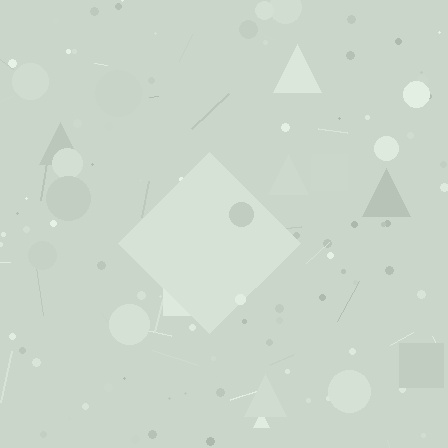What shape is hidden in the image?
A diamond is hidden in the image.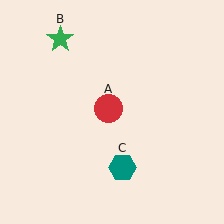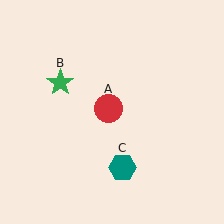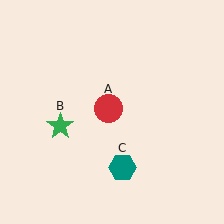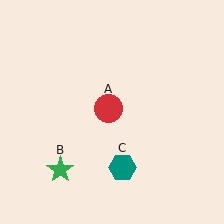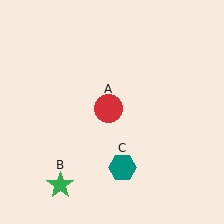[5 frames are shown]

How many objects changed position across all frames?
1 object changed position: green star (object B).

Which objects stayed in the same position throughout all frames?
Red circle (object A) and teal hexagon (object C) remained stationary.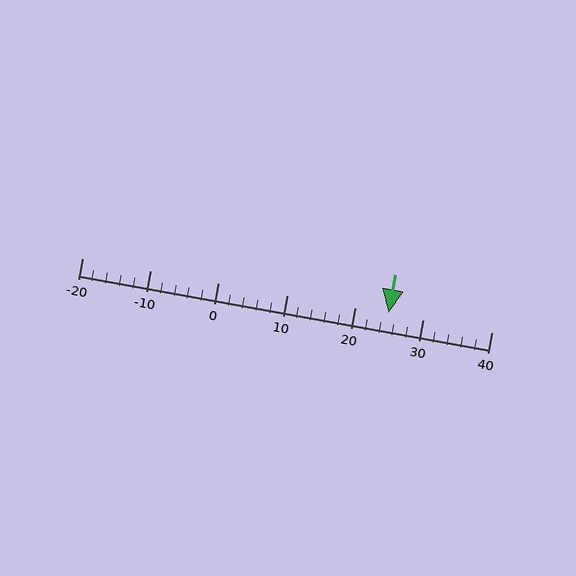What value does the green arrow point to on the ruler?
The green arrow points to approximately 25.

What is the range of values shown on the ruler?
The ruler shows values from -20 to 40.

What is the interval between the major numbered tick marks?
The major tick marks are spaced 10 units apart.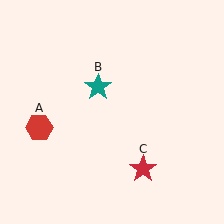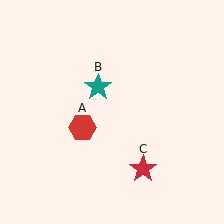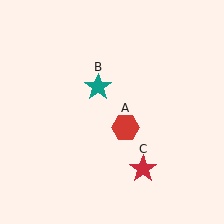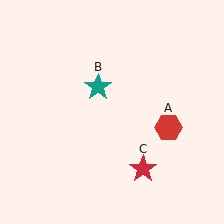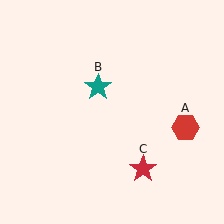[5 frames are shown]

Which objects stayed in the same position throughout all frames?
Teal star (object B) and red star (object C) remained stationary.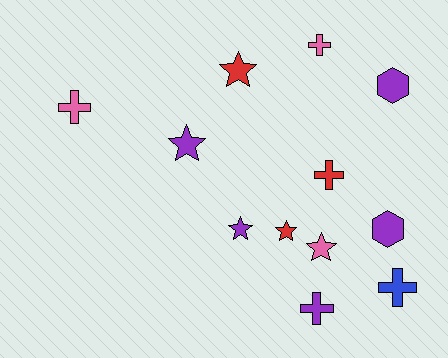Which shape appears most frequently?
Cross, with 5 objects.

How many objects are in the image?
There are 12 objects.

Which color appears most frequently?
Purple, with 5 objects.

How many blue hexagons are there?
There are no blue hexagons.